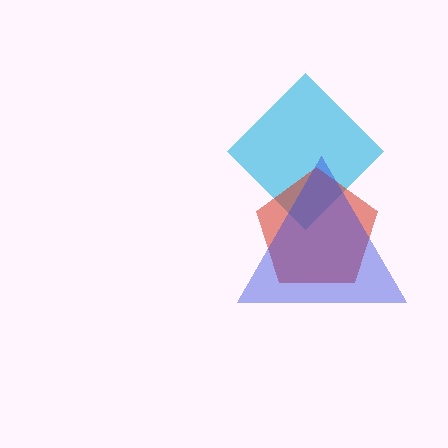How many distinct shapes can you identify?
There are 3 distinct shapes: a cyan diamond, a red pentagon, a blue triangle.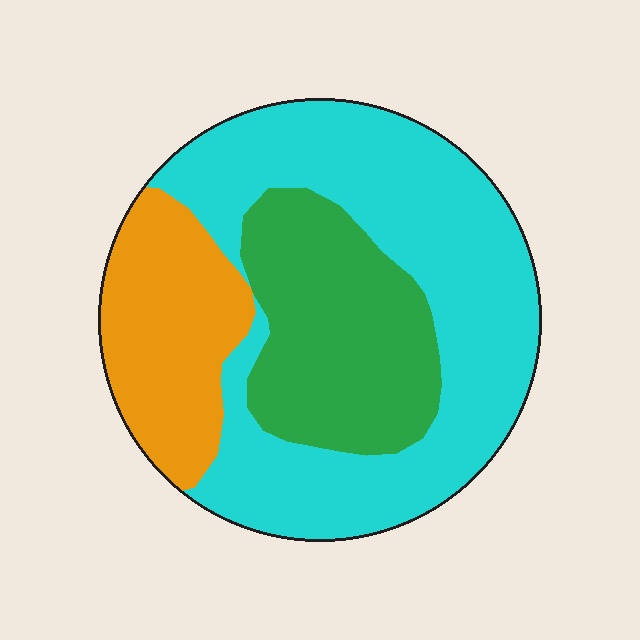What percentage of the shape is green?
Green takes up about one quarter (1/4) of the shape.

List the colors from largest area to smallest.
From largest to smallest: cyan, green, orange.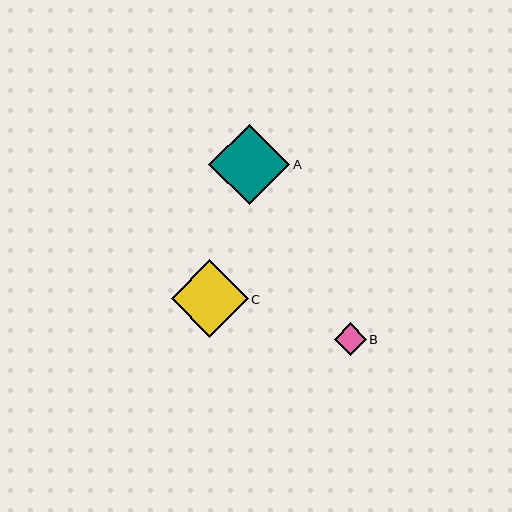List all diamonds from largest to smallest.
From largest to smallest: A, C, B.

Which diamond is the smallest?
Diamond B is the smallest with a size of approximately 32 pixels.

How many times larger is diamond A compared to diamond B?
Diamond A is approximately 2.5 times the size of diamond B.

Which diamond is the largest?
Diamond A is the largest with a size of approximately 81 pixels.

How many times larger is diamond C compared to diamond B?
Diamond C is approximately 2.4 times the size of diamond B.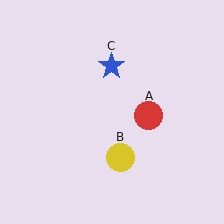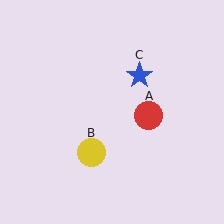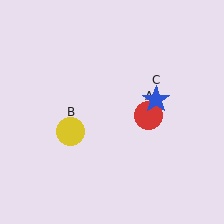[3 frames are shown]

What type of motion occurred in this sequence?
The yellow circle (object B), blue star (object C) rotated clockwise around the center of the scene.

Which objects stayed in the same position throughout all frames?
Red circle (object A) remained stationary.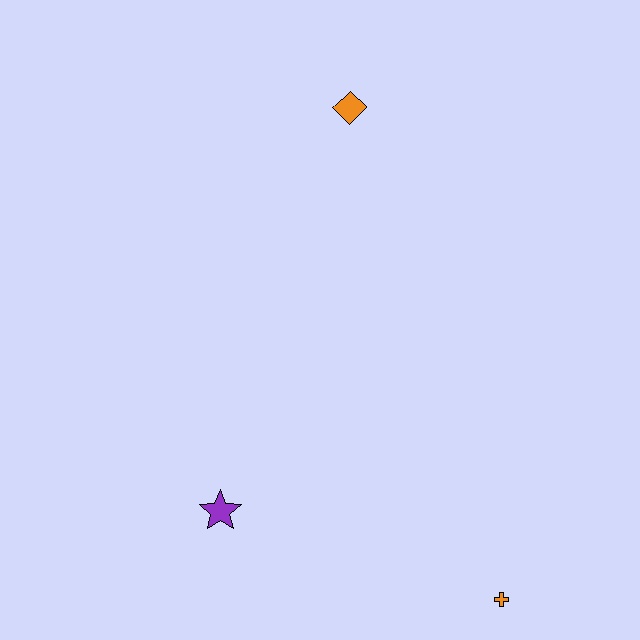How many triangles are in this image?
There are no triangles.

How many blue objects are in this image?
There are no blue objects.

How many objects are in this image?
There are 3 objects.